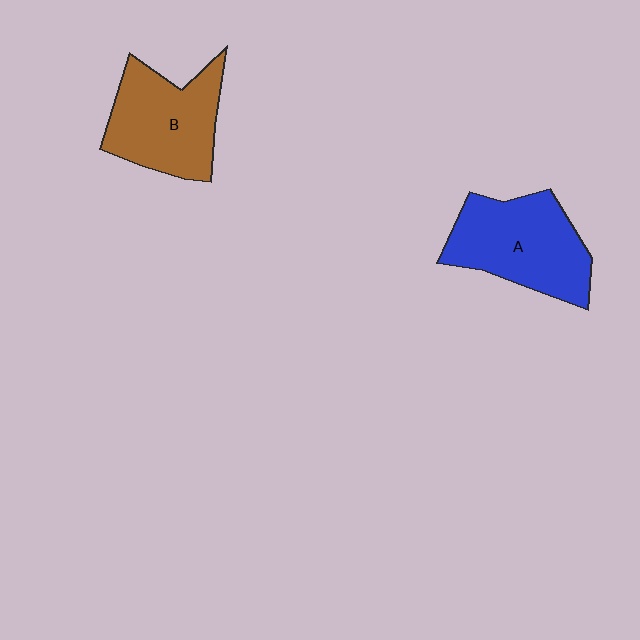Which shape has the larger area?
Shape A (blue).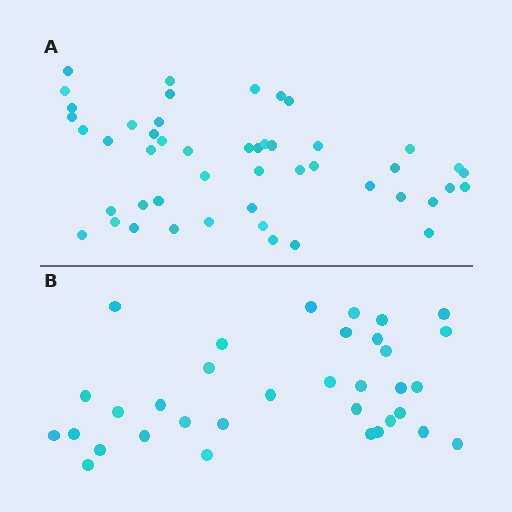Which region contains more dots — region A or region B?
Region A (the top region) has more dots.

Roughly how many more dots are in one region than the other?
Region A has approximately 15 more dots than region B.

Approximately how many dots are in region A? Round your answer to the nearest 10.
About 50 dots. (The exact count is 48, which rounds to 50.)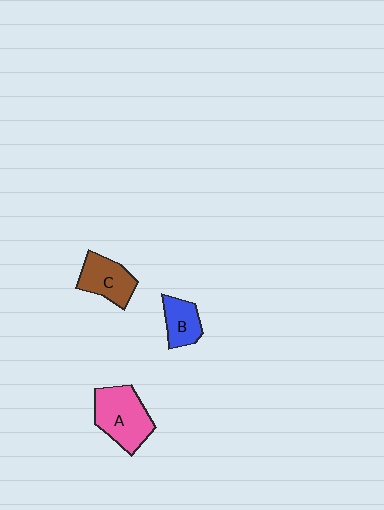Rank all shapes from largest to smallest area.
From largest to smallest: A (pink), C (brown), B (blue).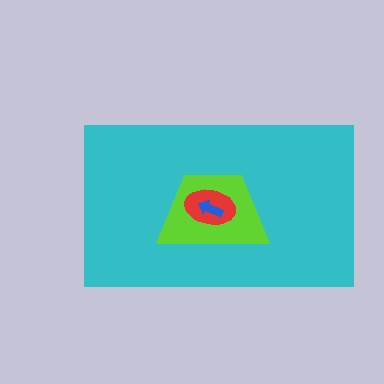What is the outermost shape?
The cyan rectangle.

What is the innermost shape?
The blue arrow.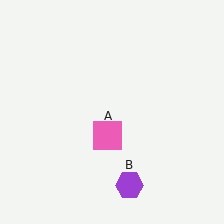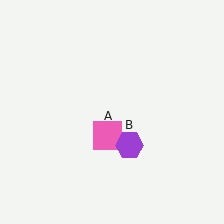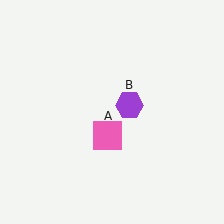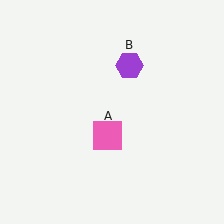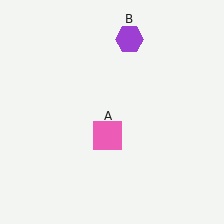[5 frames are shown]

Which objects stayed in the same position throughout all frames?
Pink square (object A) remained stationary.